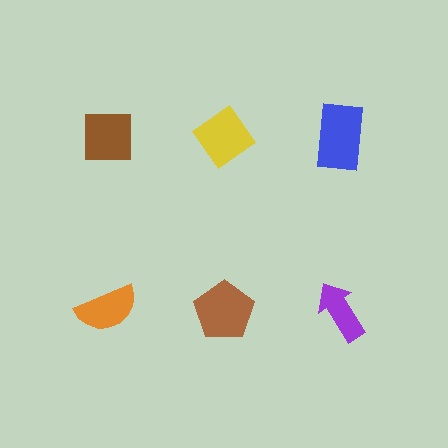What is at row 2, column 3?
A purple arrow.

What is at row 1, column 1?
A brown square.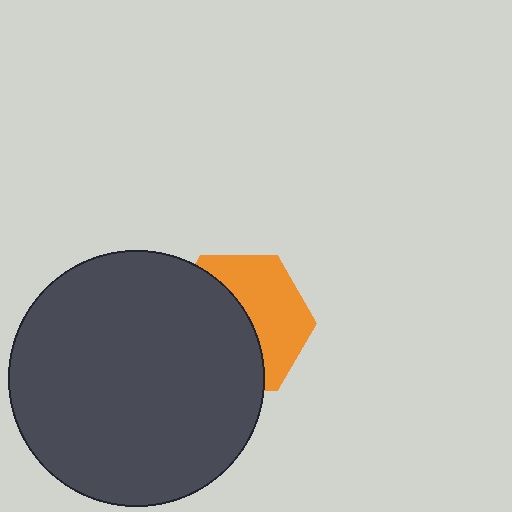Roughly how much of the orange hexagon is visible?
About half of it is visible (roughly 46%).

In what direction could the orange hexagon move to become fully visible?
The orange hexagon could move right. That would shift it out from behind the dark gray circle entirely.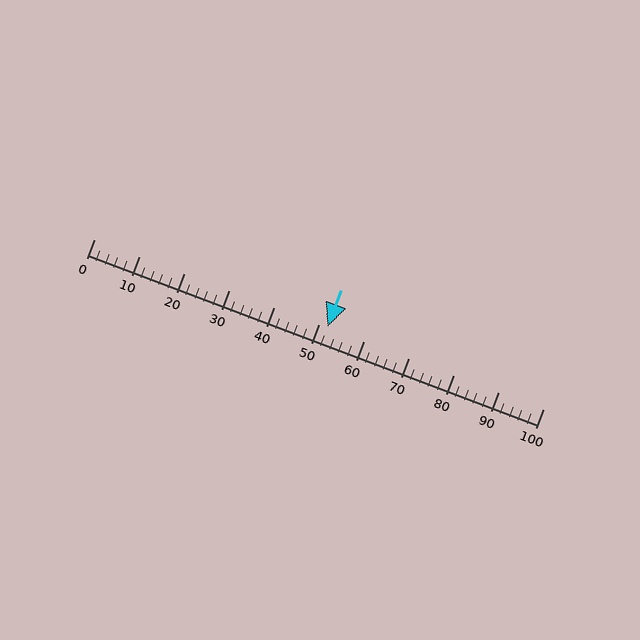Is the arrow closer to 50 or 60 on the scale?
The arrow is closer to 50.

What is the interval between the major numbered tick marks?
The major tick marks are spaced 10 units apart.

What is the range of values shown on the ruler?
The ruler shows values from 0 to 100.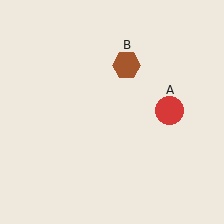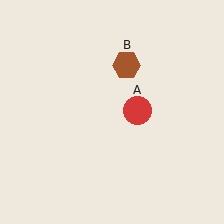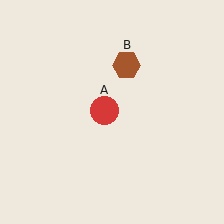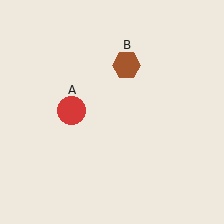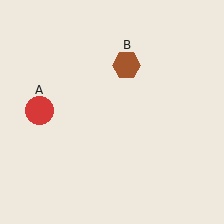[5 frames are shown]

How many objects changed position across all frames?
1 object changed position: red circle (object A).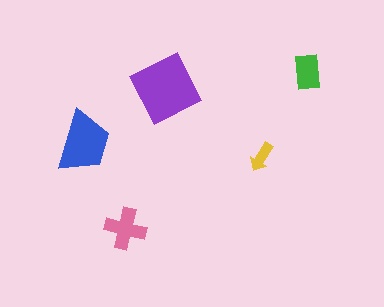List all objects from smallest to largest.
The yellow arrow, the green rectangle, the pink cross, the blue trapezoid, the purple square.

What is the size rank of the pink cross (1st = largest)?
3rd.